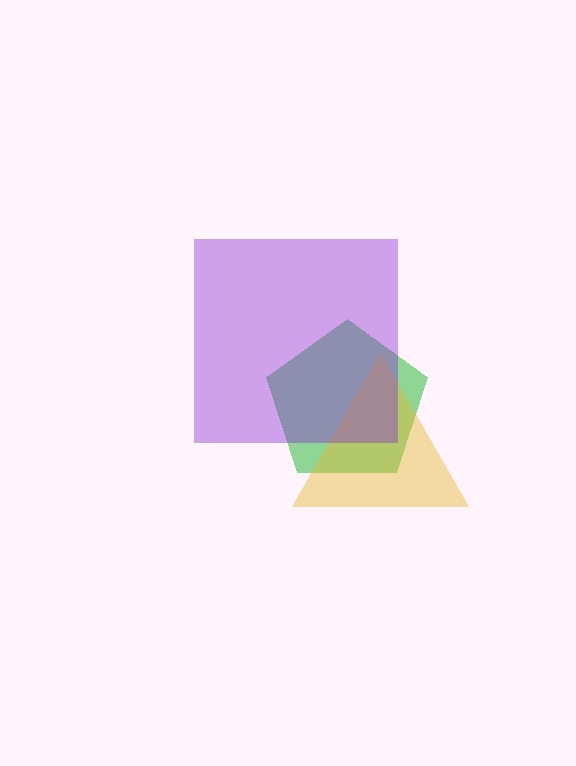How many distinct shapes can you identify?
There are 3 distinct shapes: a green pentagon, a yellow triangle, a purple square.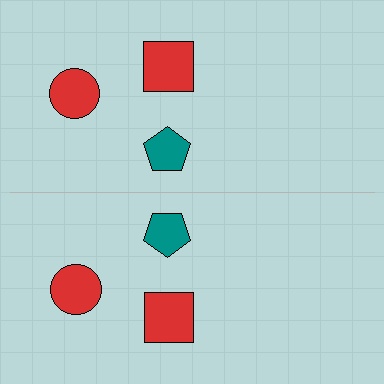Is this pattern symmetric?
Yes, this pattern has bilateral (reflection) symmetry.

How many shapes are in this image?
There are 6 shapes in this image.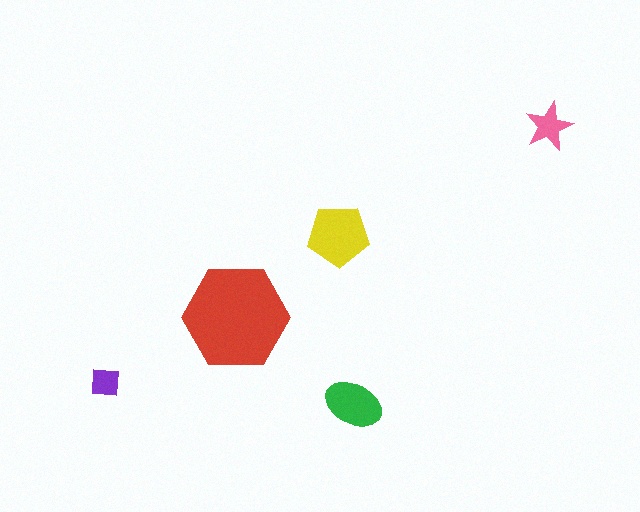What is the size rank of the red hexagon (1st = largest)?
1st.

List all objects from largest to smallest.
The red hexagon, the yellow pentagon, the green ellipse, the pink star, the purple square.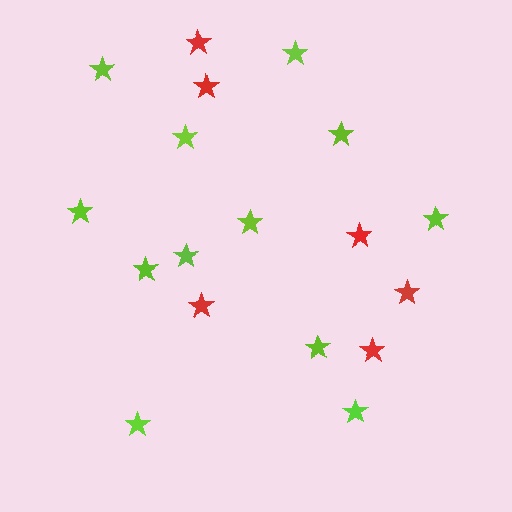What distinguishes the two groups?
There are 2 groups: one group of red stars (6) and one group of lime stars (12).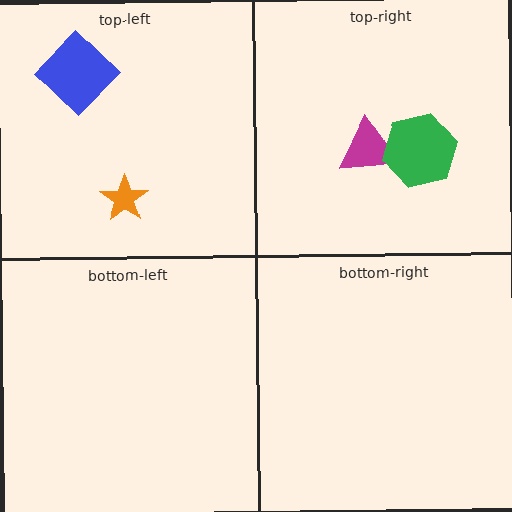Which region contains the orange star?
The top-left region.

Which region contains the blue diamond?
The top-left region.